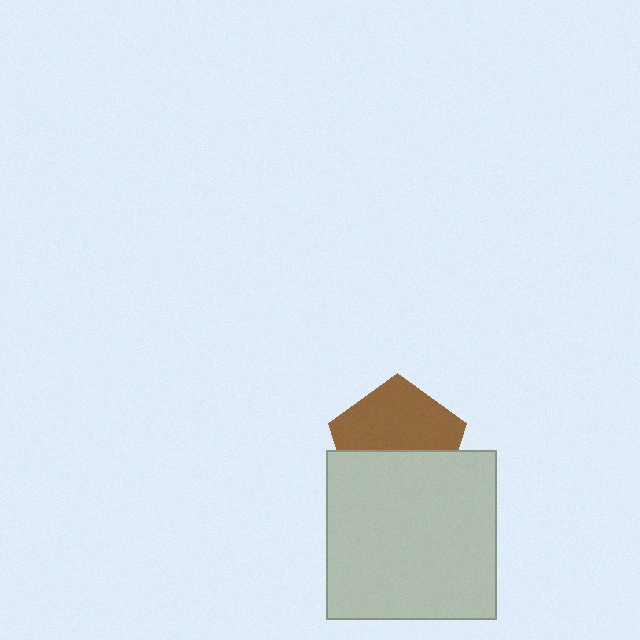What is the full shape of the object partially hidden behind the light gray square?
The partially hidden object is a brown pentagon.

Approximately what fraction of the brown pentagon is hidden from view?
Roughly 46% of the brown pentagon is hidden behind the light gray square.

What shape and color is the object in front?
The object in front is a light gray square.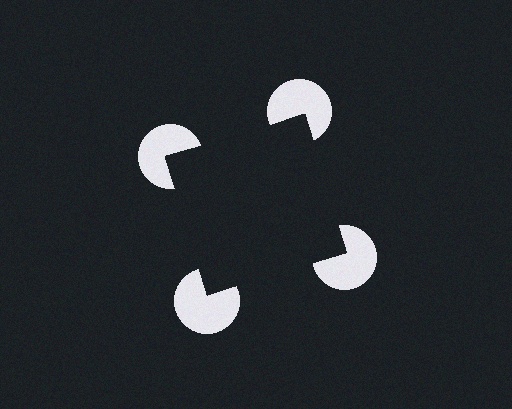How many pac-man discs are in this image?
There are 4 — one at each vertex of the illusory square.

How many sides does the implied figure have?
4 sides.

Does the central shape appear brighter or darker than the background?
It typically appears slightly darker than the background, even though no actual brightness change is drawn.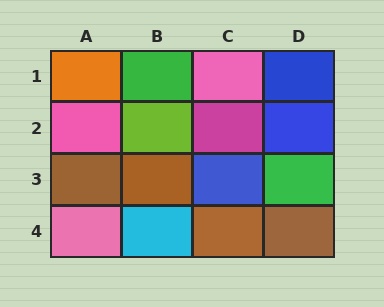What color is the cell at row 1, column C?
Pink.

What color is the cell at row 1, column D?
Blue.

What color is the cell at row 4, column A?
Pink.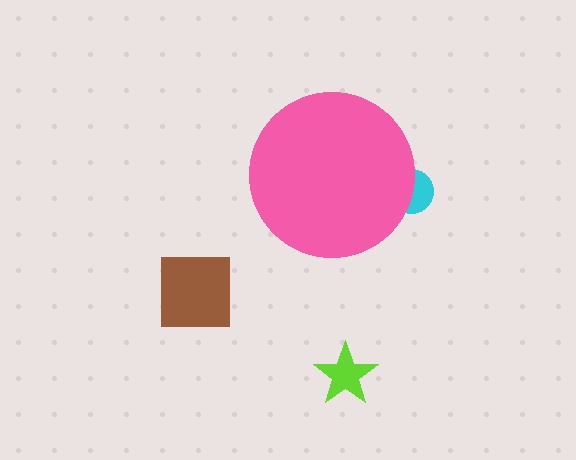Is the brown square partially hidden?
No, the brown square is fully visible.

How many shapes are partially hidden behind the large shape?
1 shape is partially hidden.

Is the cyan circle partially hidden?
Yes, the cyan circle is partially hidden behind the pink circle.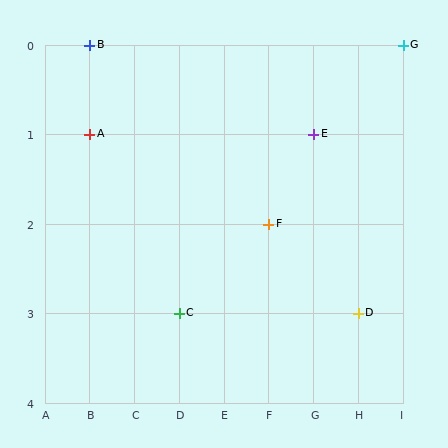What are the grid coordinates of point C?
Point C is at grid coordinates (D, 3).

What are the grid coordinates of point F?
Point F is at grid coordinates (F, 2).